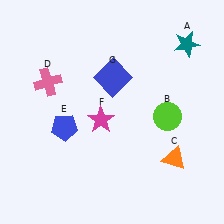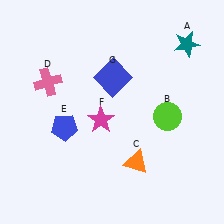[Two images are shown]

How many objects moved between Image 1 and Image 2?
1 object moved between the two images.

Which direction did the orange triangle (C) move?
The orange triangle (C) moved left.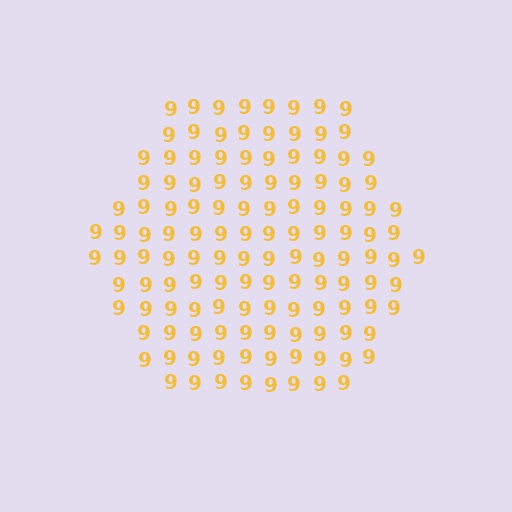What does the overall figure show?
The overall figure shows a hexagon.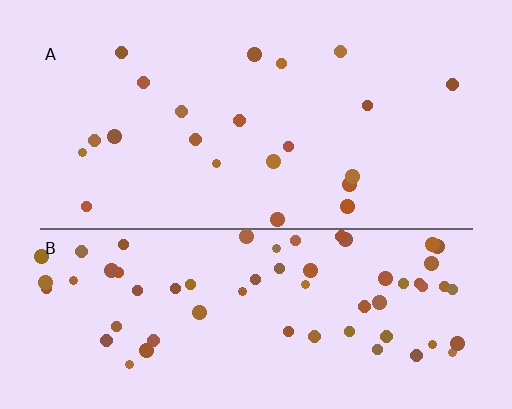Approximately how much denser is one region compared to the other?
Approximately 3.0× — region B over region A.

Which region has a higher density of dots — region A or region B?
B (the bottom).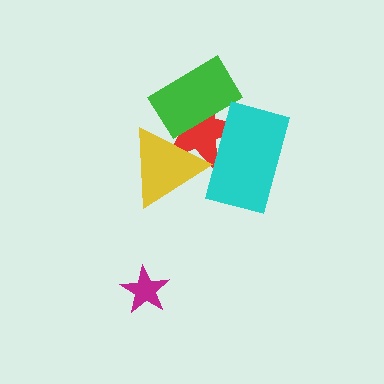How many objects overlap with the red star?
3 objects overlap with the red star.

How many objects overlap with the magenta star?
0 objects overlap with the magenta star.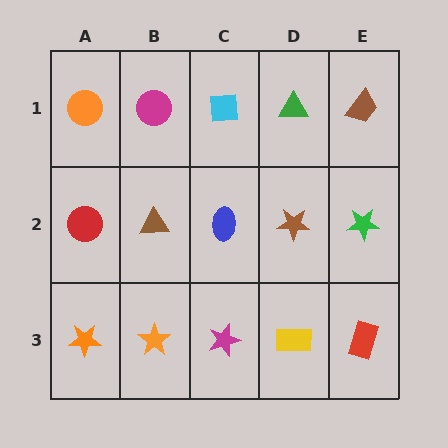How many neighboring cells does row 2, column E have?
3.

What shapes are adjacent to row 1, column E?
A green star (row 2, column E), a green triangle (row 1, column D).